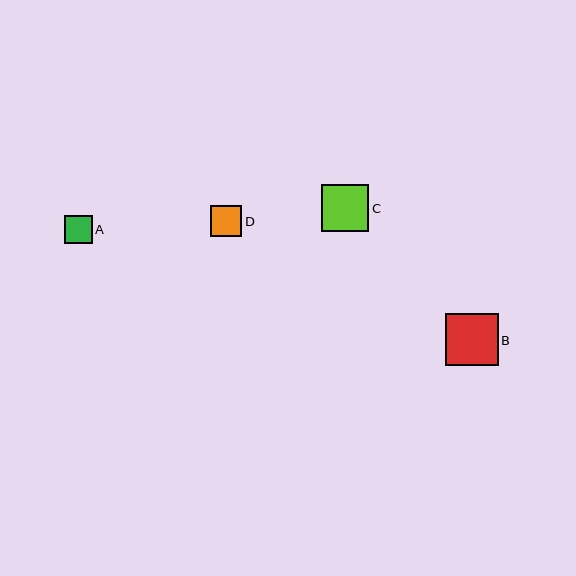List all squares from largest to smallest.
From largest to smallest: B, C, D, A.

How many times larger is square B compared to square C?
Square B is approximately 1.1 times the size of square C.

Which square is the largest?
Square B is the largest with a size of approximately 52 pixels.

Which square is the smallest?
Square A is the smallest with a size of approximately 27 pixels.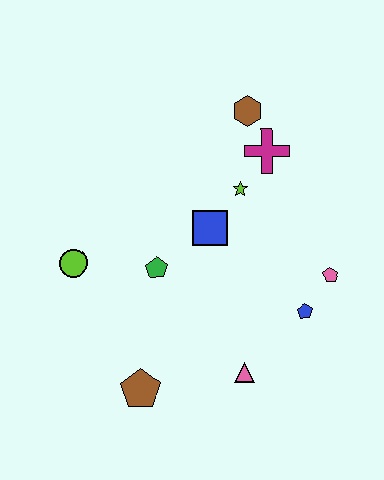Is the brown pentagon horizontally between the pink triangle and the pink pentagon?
No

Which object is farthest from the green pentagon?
The brown hexagon is farthest from the green pentagon.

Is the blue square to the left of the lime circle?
No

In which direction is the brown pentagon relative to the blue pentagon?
The brown pentagon is to the left of the blue pentagon.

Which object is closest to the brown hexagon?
The magenta cross is closest to the brown hexagon.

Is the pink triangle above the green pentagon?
No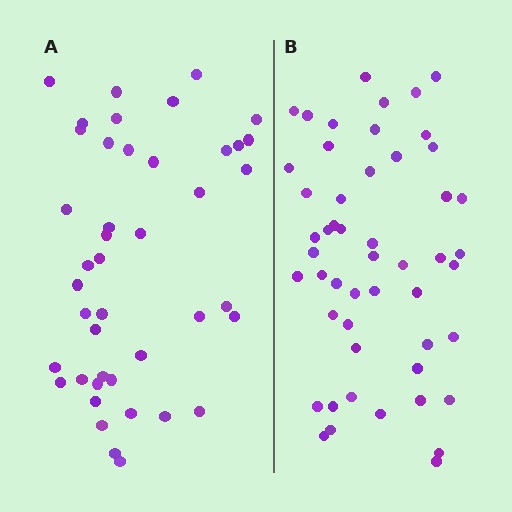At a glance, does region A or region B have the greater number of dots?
Region B (the right region) has more dots.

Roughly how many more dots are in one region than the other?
Region B has roughly 8 or so more dots than region A.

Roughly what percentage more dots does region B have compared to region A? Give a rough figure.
About 20% more.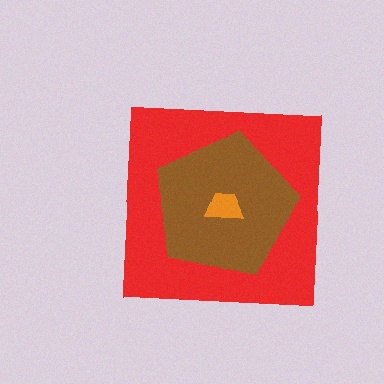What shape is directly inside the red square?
The brown pentagon.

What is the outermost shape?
The red square.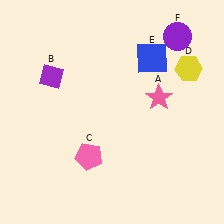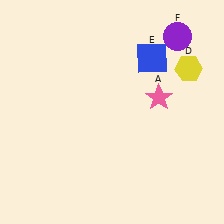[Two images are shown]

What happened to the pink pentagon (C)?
The pink pentagon (C) was removed in Image 2. It was in the bottom-left area of Image 1.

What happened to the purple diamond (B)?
The purple diamond (B) was removed in Image 2. It was in the top-left area of Image 1.